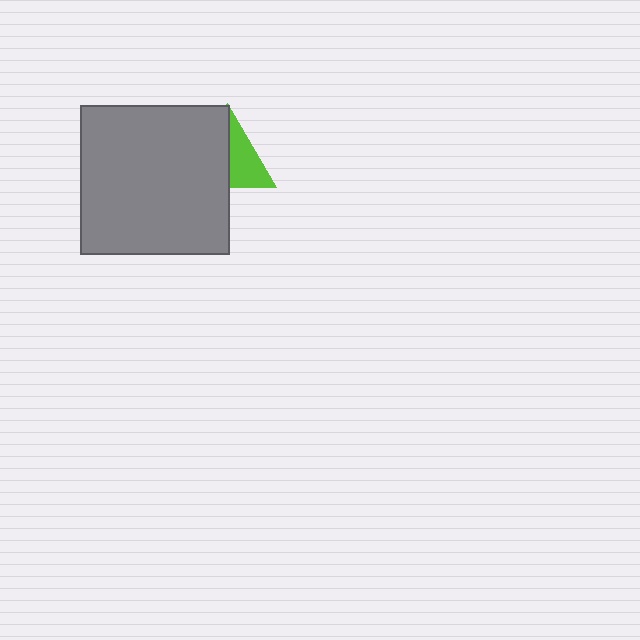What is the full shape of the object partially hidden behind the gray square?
The partially hidden object is a lime triangle.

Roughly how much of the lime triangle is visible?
About half of it is visible (roughly 47%).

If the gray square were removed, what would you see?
You would see the complete lime triangle.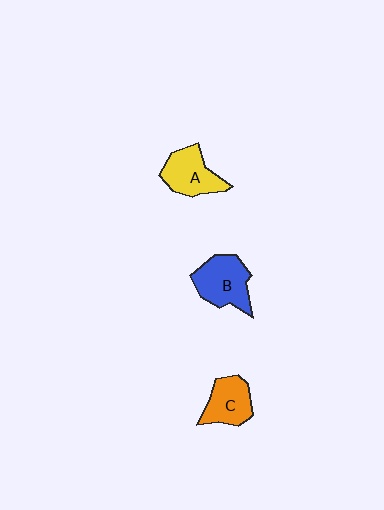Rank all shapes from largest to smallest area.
From largest to smallest: B (blue), A (yellow), C (orange).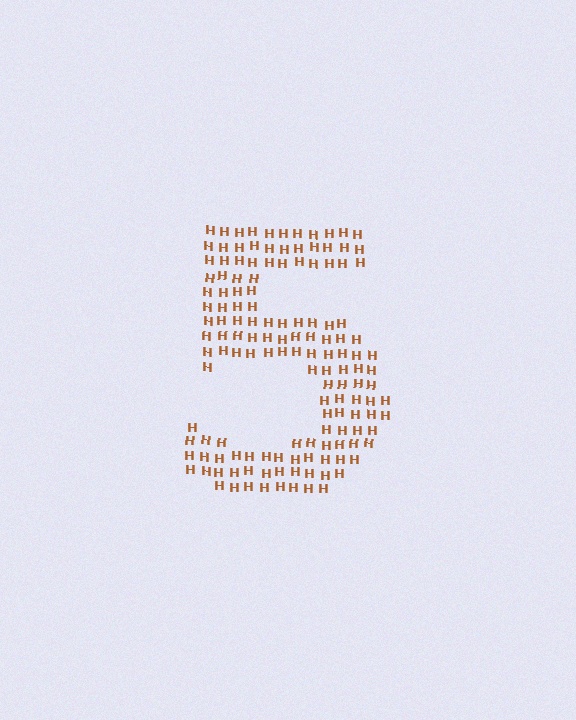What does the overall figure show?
The overall figure shows the digit 5.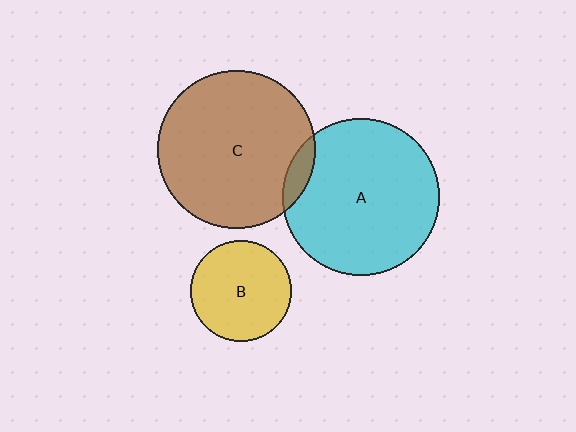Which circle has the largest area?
Circle C (brown).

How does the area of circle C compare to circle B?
Approximately 2.4 times.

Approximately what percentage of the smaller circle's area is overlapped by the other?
Approximately 5%.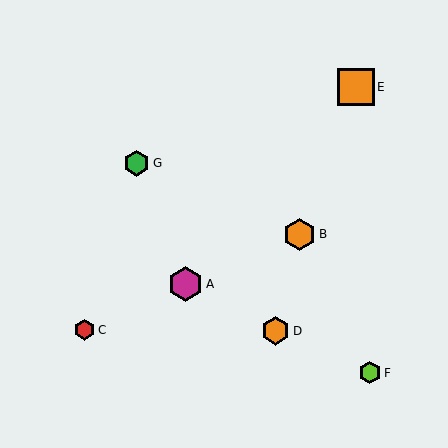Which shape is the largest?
The orange square (labeled E) is the largest.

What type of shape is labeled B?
Shape B is an orange hexagon.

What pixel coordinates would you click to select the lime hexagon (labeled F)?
Click at (370, 373) to select the lime hexagon F.